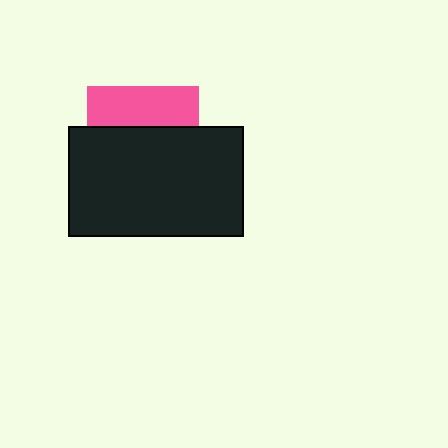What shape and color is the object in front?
The object in front is a black rectangle.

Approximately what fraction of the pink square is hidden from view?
Roughly 64% of the pink square is hidden behind the black rectangle.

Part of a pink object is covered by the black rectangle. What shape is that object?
It is a square.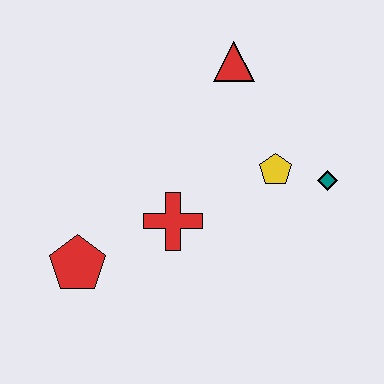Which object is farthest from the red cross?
The red triangle is farthest from the red cross.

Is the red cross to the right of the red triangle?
No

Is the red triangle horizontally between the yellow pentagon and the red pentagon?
Yes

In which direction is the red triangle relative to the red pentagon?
The red triangle is above the red pentagon.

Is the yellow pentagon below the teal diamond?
No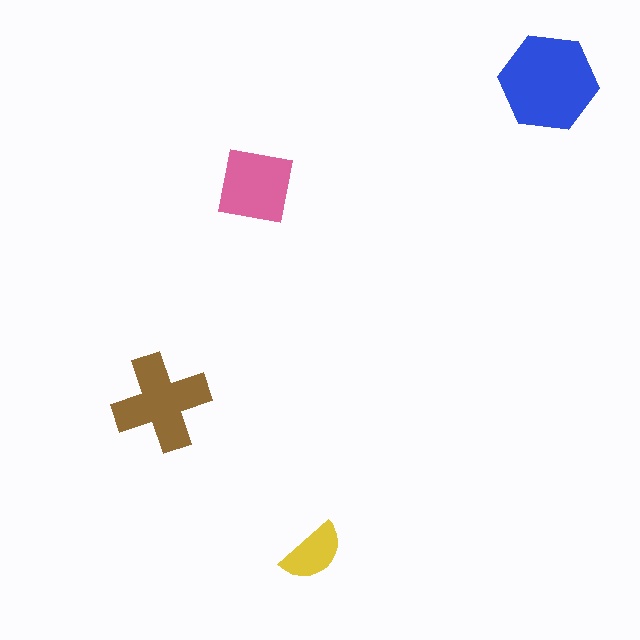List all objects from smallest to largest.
The yellow semicircle, the pink square, the brown cross, the blue hexagon.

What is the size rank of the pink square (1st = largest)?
3rd.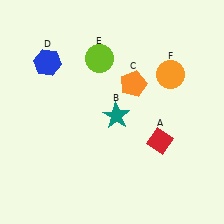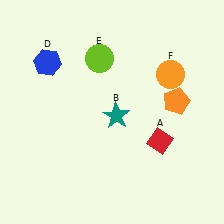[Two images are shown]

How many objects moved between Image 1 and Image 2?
1 object moved between the two images.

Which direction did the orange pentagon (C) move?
The orange pentagon (C) moved right.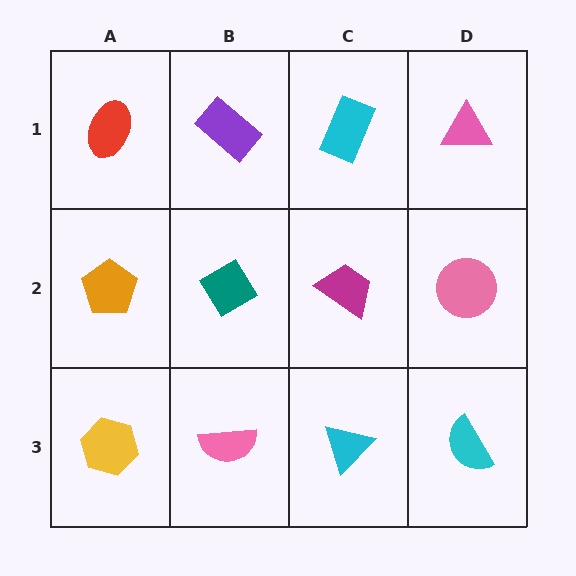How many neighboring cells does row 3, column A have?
2.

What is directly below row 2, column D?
A cyan semicircle.